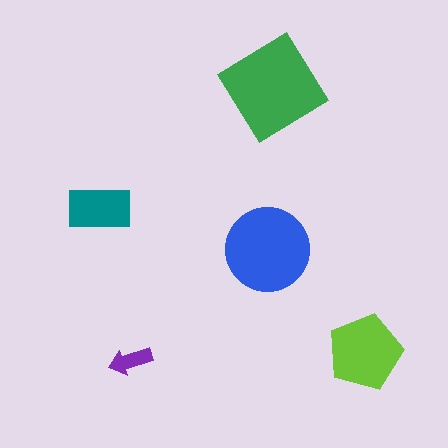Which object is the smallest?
The purple arrow.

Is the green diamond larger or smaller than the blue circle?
Larger.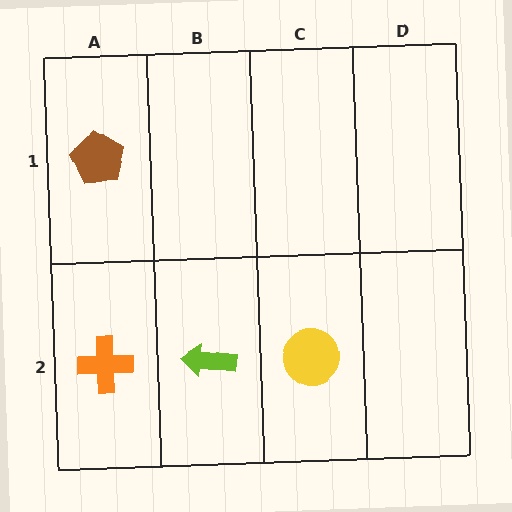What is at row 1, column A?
A brown pentagon.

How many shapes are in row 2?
3 shapes.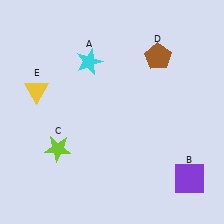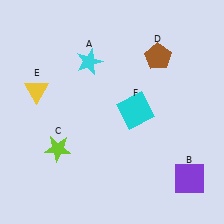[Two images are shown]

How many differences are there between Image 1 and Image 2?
There is 1 difference between the two images.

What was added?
A cyan square (F) was added in Image 2.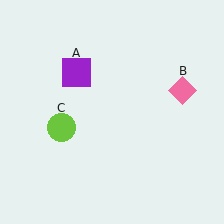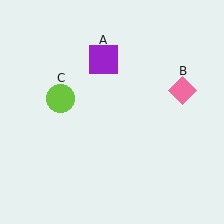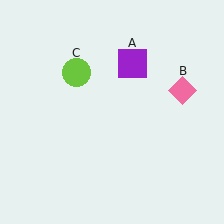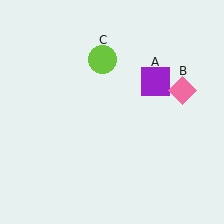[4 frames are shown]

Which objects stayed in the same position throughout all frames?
Pink diamond (object B) remained stationary.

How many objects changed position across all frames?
2 objects changed position: purple square (object A), lime circle (object C).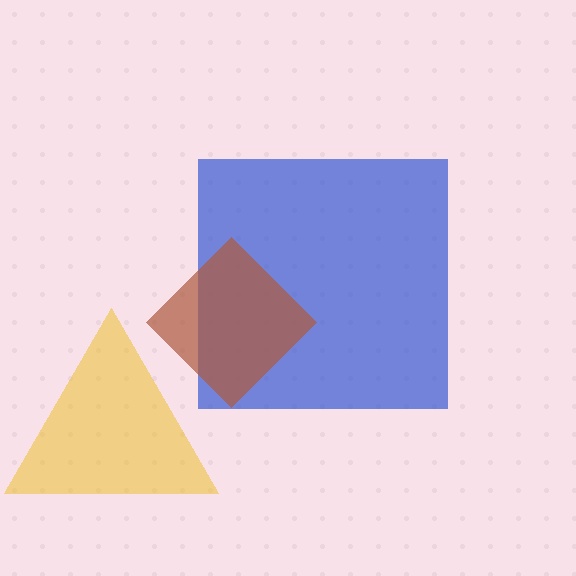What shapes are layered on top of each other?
The layered shapes are: a blue square, a brown diamond, a yellow triangle.